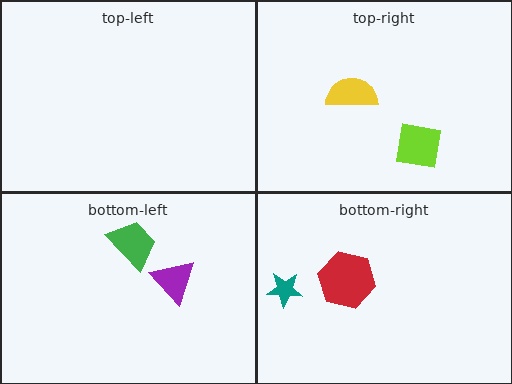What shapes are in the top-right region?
The lime square, the yellow semicircle.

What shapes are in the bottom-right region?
The red hexagon, the teal star.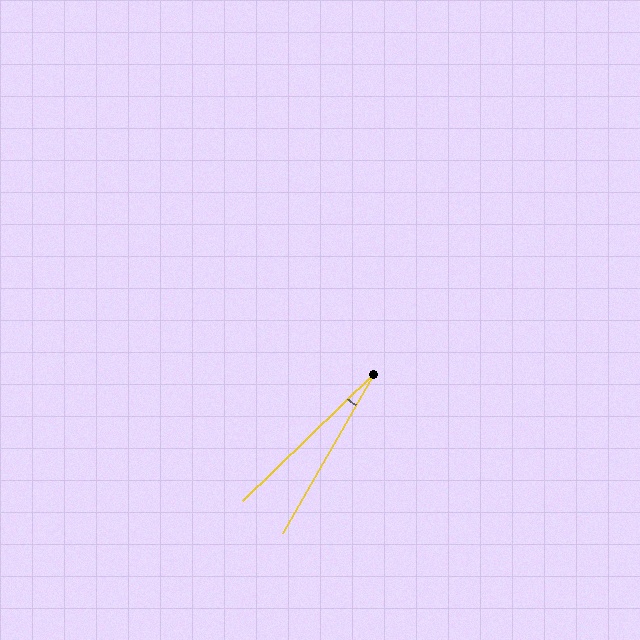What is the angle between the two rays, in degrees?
Approximately 16 degrees.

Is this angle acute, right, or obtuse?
It is acute.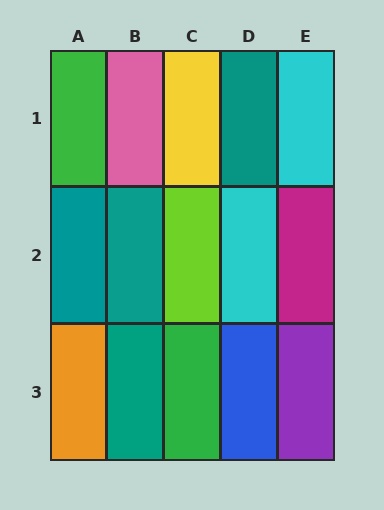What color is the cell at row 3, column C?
Green.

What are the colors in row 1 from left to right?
Green, pink, yellow, teal, cyan.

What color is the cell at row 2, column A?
Teal.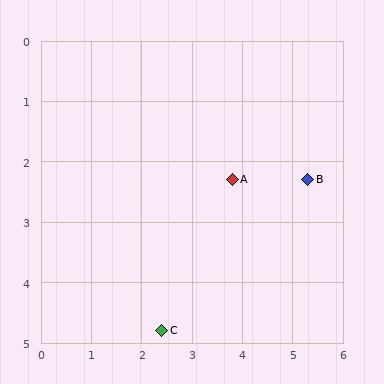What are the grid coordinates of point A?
Point A is at approximately (3.8, 2.3).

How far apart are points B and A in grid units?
Points B and A are about 1.5 grid units apart.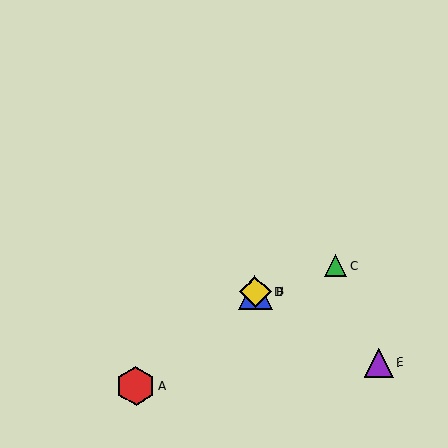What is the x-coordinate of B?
Object B is at x≈255.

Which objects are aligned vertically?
Objects B, D are aligned vertically.